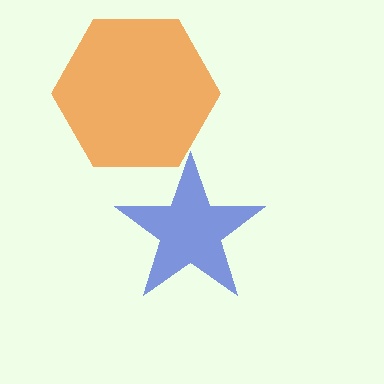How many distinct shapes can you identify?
There are 2 distinct shapes: a blue star, an orange hexagon.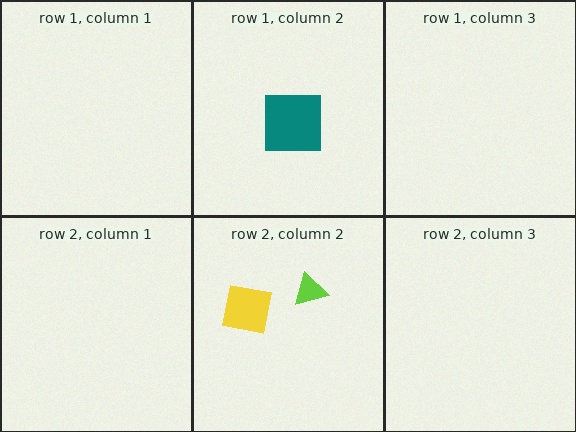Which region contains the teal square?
The row 1, column 2 region.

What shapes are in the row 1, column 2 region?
The teal square.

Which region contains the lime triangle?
The row 2, column 2 region.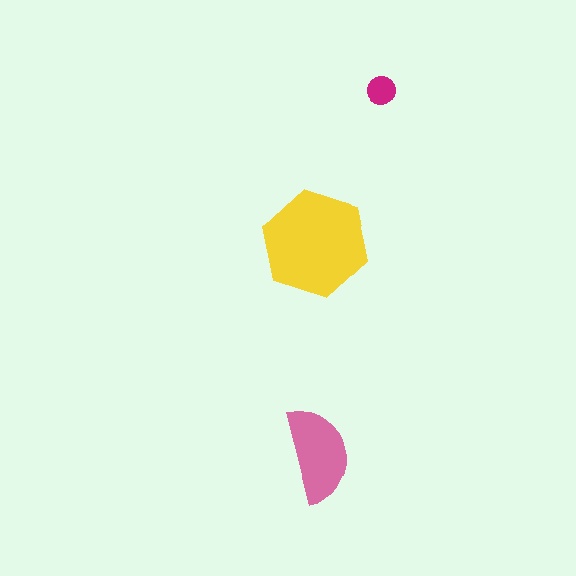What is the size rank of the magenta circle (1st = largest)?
3rd.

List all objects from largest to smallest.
The yellow hexagon, the pink semicircle, the magenta circle.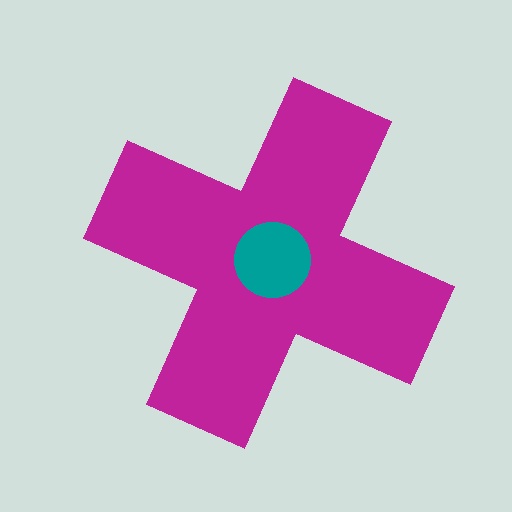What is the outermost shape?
The magenta cross.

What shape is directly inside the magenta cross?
The teal circle.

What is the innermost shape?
The teal circle.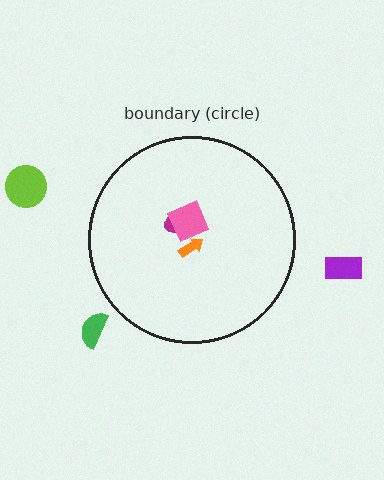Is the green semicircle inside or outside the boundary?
Outside.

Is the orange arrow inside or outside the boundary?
Inside.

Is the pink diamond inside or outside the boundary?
Inside.